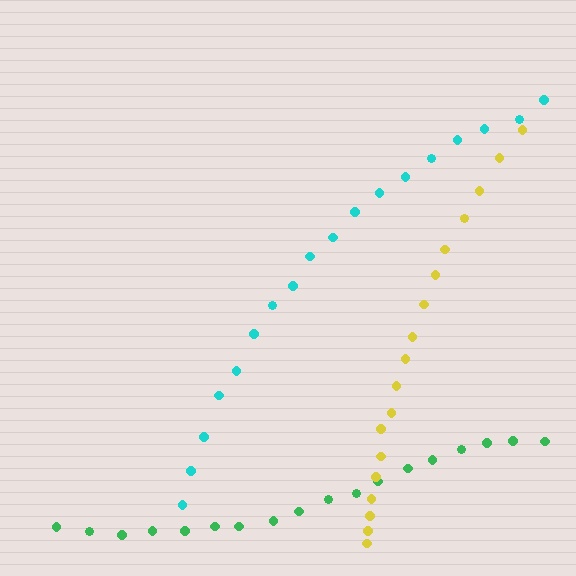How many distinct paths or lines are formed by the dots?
There are 3 distinct paths.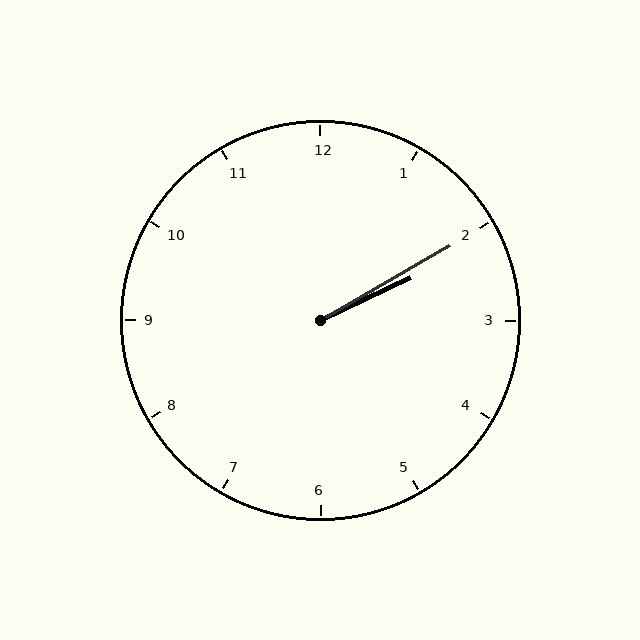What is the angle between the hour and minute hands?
Approximately 5 degrees.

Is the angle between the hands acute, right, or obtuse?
It is acute.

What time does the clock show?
2:10.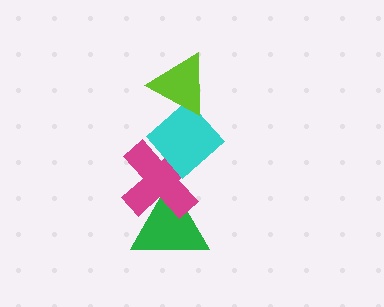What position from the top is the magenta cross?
The magenta cross is 3rd from the top.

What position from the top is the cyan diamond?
The cyan diamond is 2nd from the top.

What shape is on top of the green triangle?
The magenta cross is on top of the green triangle.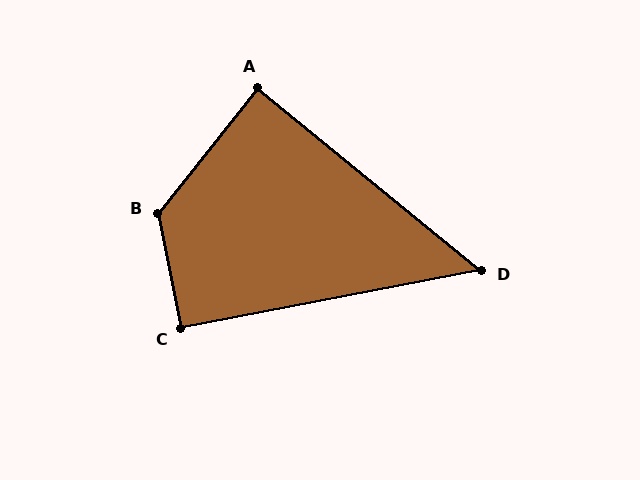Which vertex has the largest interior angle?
B, at approximately 130 degrees.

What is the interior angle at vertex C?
Approximately 91 degrees (approximately right).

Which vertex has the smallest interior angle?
D, at approximately 50 degrees.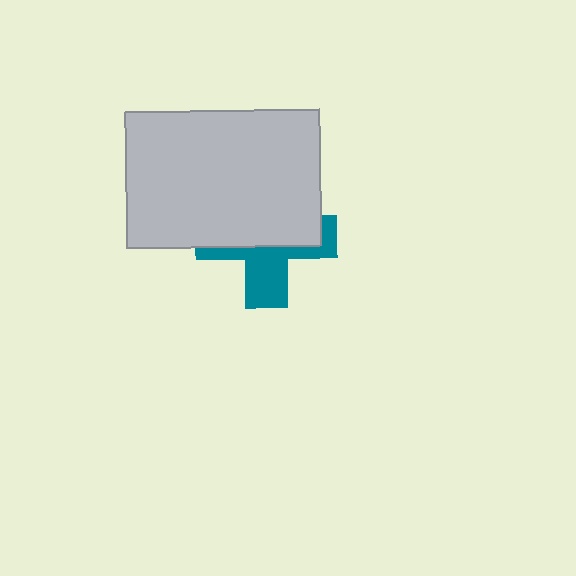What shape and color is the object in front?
The object in front is a light gray rectangle.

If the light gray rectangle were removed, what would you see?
You would see the complete teal cross.